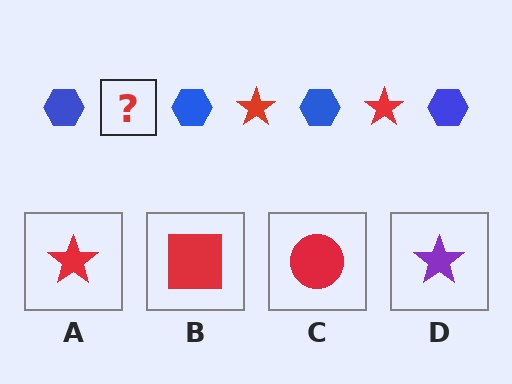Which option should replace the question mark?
Option A.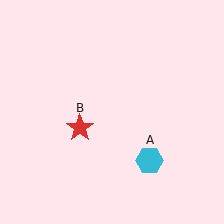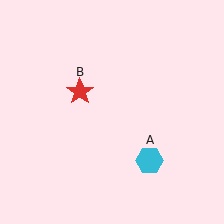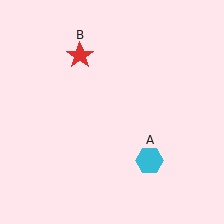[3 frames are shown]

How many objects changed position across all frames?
1 object changed position: red star (object B).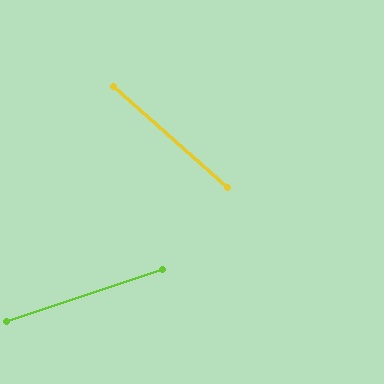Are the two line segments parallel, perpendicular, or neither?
Neither parallel nor perpendicular — they differ by about 60°.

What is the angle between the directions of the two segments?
Approximately 60 degrees.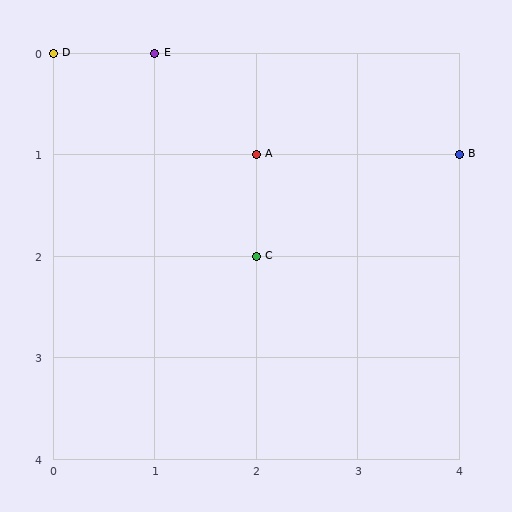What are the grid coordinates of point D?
Point D is at grid coordinates (0, 0).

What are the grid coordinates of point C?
Point C is at grid coordinates (2, 2).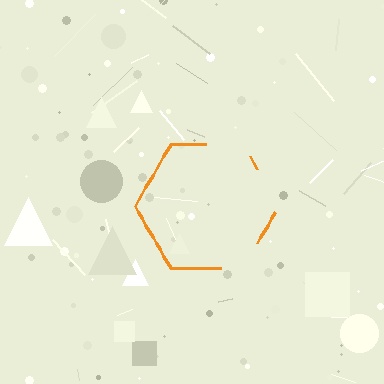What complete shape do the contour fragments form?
The contour fragments form a hexagon.